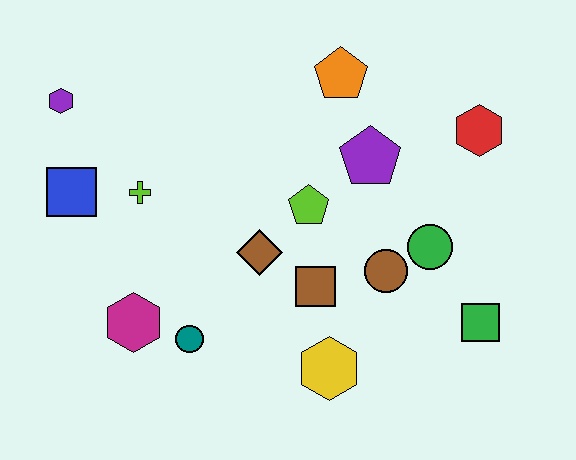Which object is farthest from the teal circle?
The red hexagon is farthest from the teal circle.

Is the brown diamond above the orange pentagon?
No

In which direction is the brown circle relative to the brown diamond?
The brown circle is to the right of the brown diamond.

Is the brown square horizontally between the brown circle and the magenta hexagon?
Yes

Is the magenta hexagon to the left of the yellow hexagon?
Yes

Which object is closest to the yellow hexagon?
The brown square is closest to the yellow hexagon.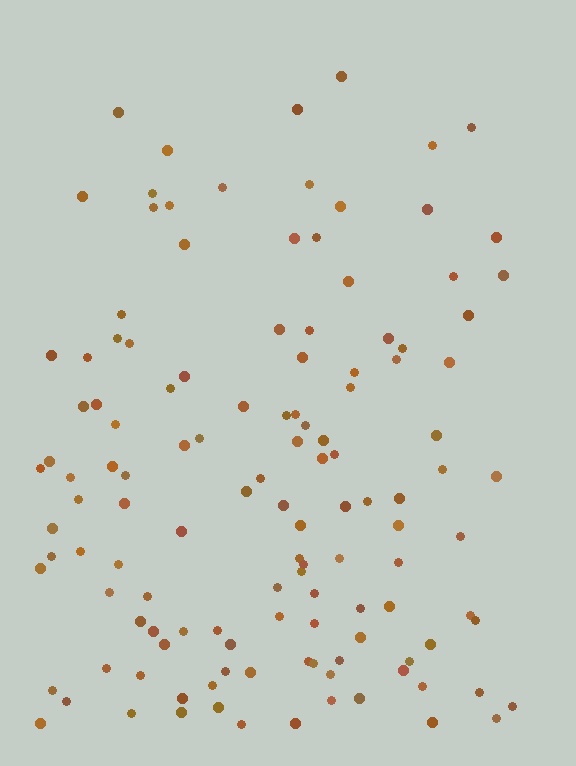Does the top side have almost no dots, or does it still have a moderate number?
Still a moderate number, just noticeably fewer than the bottom.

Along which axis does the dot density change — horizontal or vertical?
Vertical.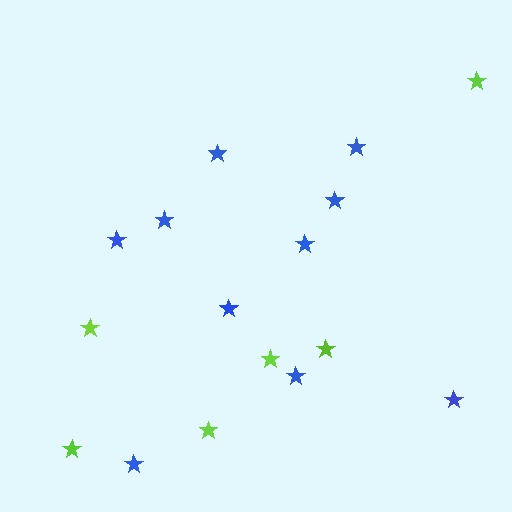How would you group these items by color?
There are 2 groups: one group of blue stars (10) and one group of lime stars (6).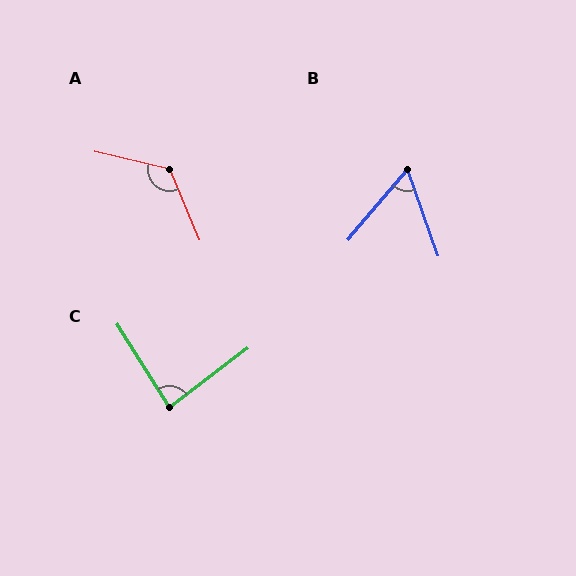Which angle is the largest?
A, at approximately 127 degrees.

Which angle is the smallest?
B, at approximately 59 degrees.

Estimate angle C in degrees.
Approximately 85 degrees.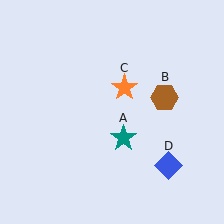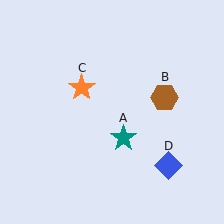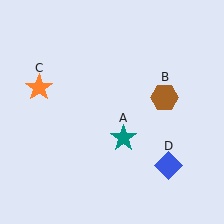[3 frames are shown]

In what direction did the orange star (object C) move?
The orange star (object C) moved left.